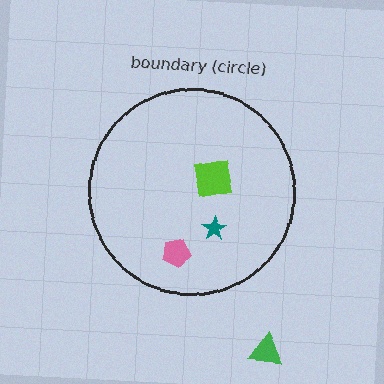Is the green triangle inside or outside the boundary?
Outside.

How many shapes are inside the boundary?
3 inside, 1 outside.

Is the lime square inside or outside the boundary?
Inside.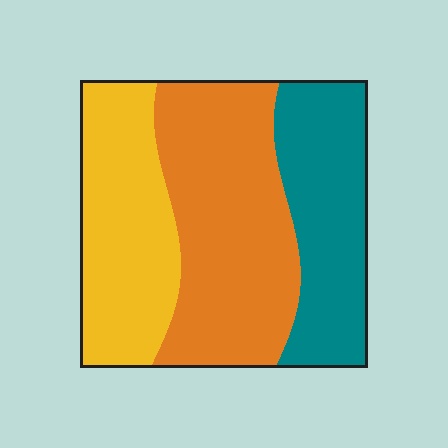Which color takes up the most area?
Orange, at roughly 40%.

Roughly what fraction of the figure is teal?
Teal takes up about one quarter (1/4) of the figure.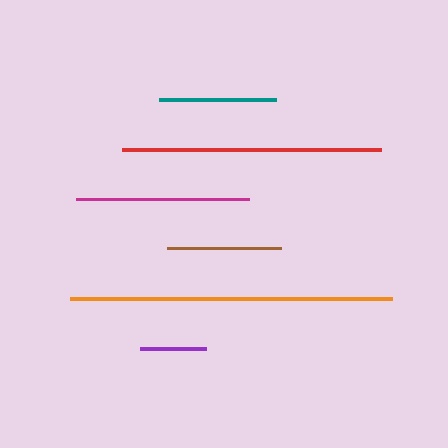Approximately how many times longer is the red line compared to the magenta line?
The red line is approximately 1.5 times the length of the magenta line.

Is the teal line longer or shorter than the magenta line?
The magenta line is longer than the teal line.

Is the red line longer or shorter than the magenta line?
The red line is longer than the magenta line.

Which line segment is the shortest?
The purple line is the shortest at approximately 67 pixels.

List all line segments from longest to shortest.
From longest to shortest: orange, red, magenta, teal, brown, purple.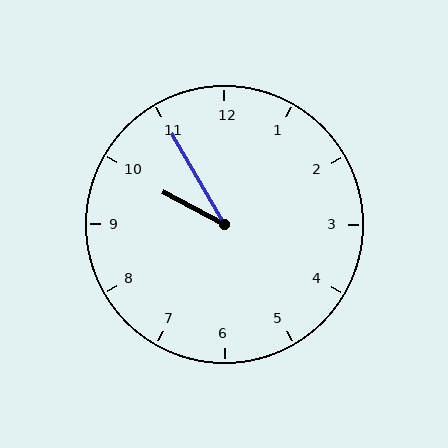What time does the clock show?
9:55.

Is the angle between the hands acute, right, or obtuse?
It is acute.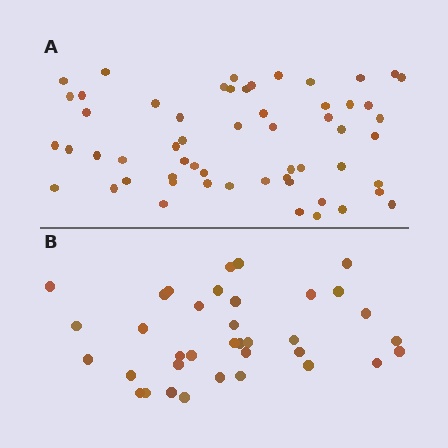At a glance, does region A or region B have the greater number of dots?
Region A (the top region) has more dots.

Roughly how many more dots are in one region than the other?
Region A has approximately 20 more dots than region B.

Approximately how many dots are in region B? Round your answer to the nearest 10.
About 40 dots. (The exact count is 36, which rounds to 40.)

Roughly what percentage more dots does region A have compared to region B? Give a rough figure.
About 60% more.